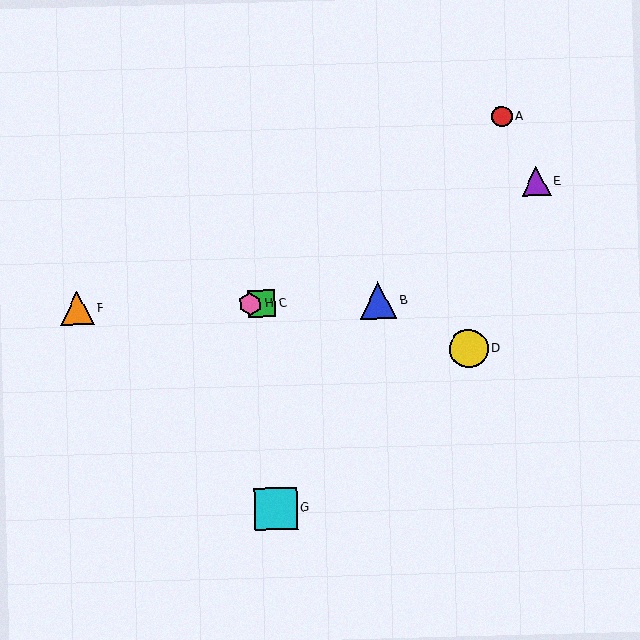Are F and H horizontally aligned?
Yes, both are at y≈308.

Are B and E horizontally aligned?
No, B is at y≈300 and E is at y≈181.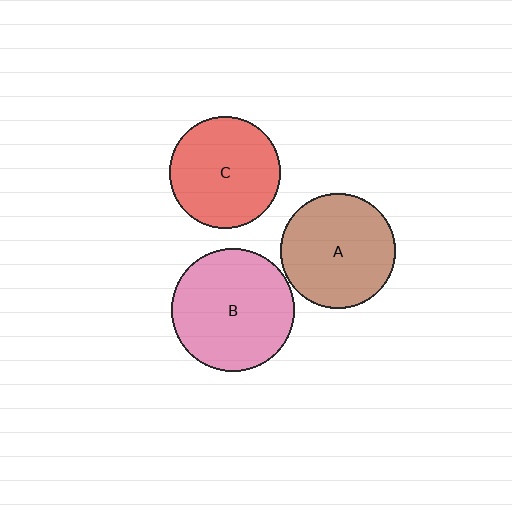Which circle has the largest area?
Circle B (pink).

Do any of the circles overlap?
No, none of the circles overlap.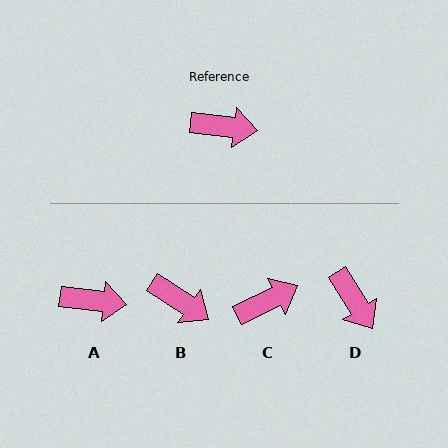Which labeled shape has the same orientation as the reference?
A.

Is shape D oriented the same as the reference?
No, it is off by about 51 degrees.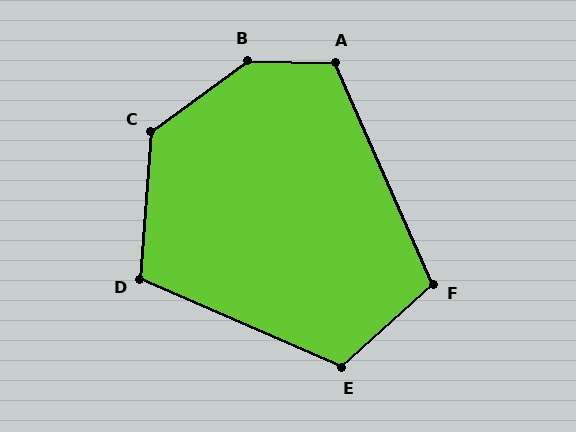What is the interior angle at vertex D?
Approximately 110 degrees (obtuse).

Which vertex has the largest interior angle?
B, at approximately 142 degrees.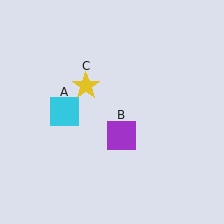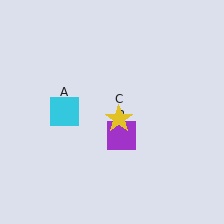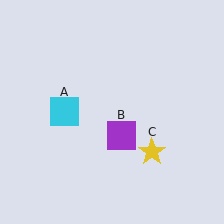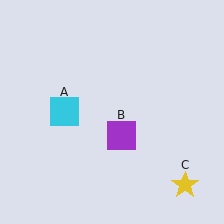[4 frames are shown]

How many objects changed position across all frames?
1 object changed position: yellow star (object C).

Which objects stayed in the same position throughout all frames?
Cyan square (object A) and purple square (object B) remained stationary.